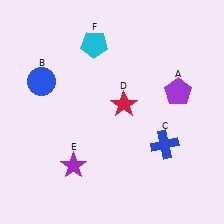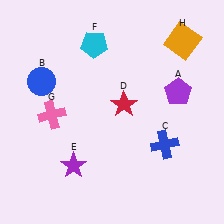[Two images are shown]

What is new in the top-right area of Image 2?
An orange square (H) was added in the top-right area of Image 2.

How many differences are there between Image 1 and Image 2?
There are 2 differences between the two images.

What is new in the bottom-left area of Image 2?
A pink cross (G) was added in the bottom-left area of Image 2.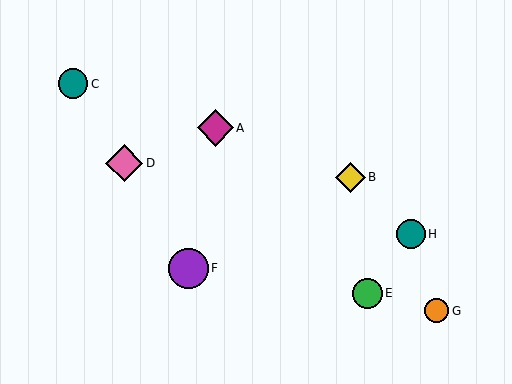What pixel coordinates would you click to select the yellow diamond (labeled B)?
Click at (350, 177) to select the yellow diamond B.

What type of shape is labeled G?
Shape G is an orange circle.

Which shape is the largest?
The purple circle (labeled F) is the largest.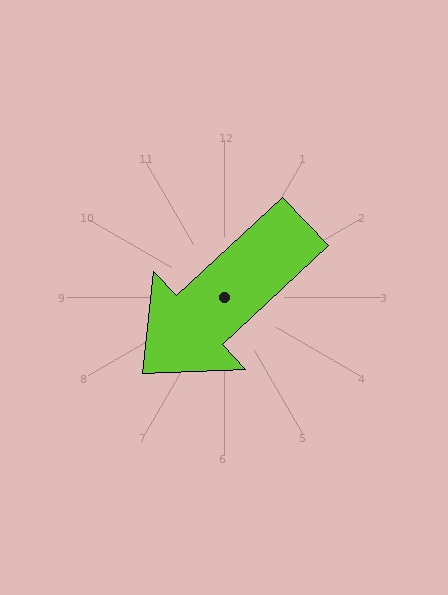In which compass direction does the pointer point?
Southwest.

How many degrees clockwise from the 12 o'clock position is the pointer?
Approximately 227 degrees.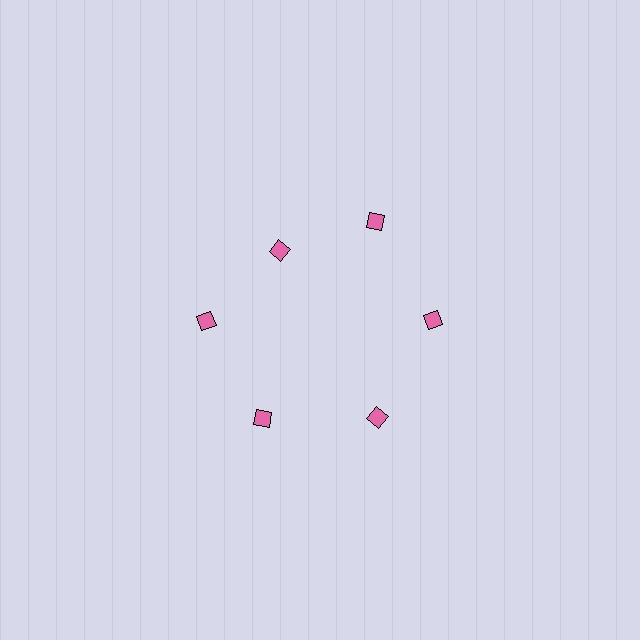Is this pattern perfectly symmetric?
No. The 6 pink diamonds are arranged in a ring, but one element near the 11 o'clock position is pulled inward toward the center, breaking the 6-fold rotational symmetry.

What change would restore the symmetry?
The symmetry would be restored by moving it outward, back onto the ring so that all 6 diamonds sit at equal angles and equal distance from the center.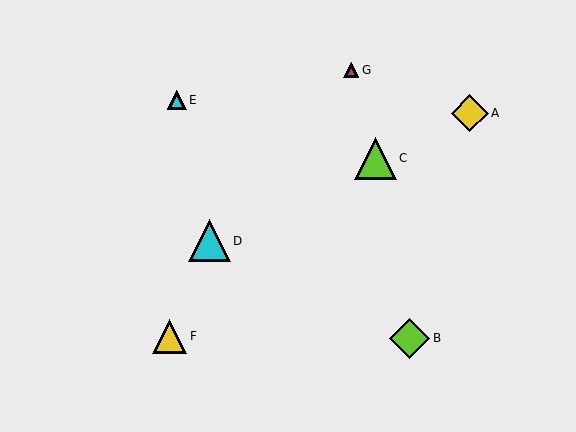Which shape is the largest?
The cyan triangle (labeled D) is the largest.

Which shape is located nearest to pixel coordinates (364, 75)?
The magenta triangle (labeled G) at (351, 70) is nearest to that location.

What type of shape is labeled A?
Shape A is a yellow diamond.